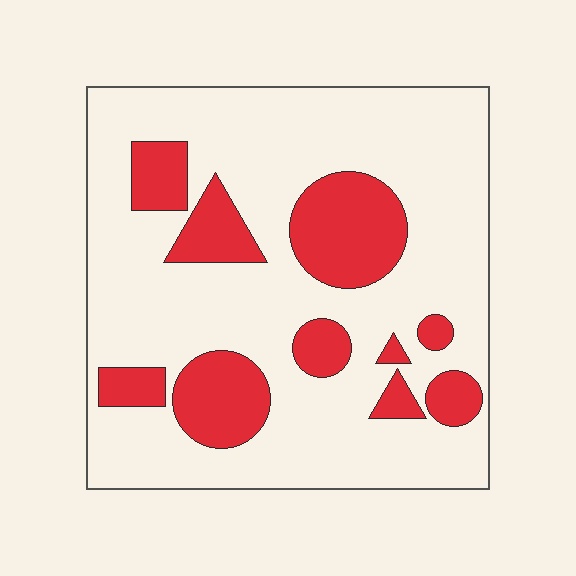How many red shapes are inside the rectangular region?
10.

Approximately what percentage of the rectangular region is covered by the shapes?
Approximately 25%.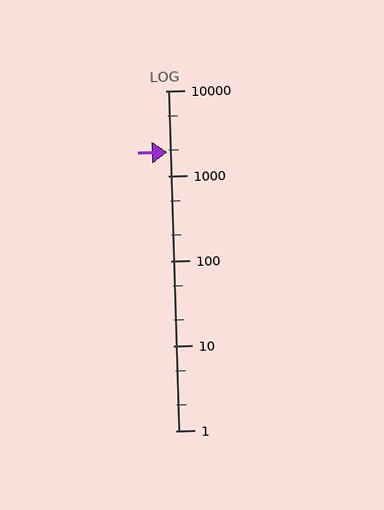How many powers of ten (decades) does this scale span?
The scale spans 4 decades, from 1 to 10000.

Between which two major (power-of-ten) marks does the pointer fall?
The pointer is between 1000 and 10000.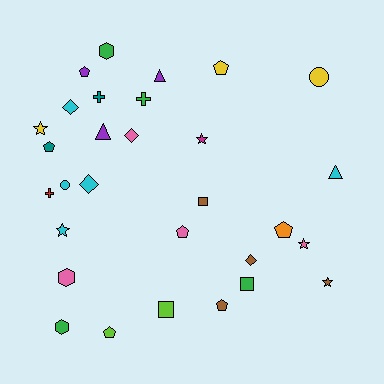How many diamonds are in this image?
There are 4 diamonds.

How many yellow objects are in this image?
There are 3 yellow objects.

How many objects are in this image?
There are 30 objects.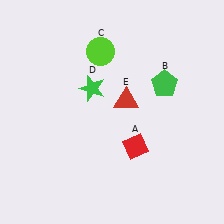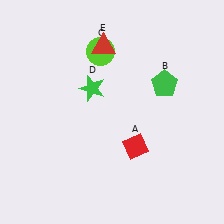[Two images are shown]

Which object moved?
The red triangle (E) moved up.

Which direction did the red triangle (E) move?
The red triangle (E) moved up.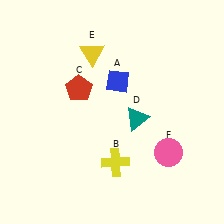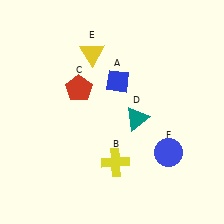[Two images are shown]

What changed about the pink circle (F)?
In Image 1, F is pink. In Image 2, it changed to blue.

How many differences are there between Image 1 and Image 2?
There is 1 difference between the two images.